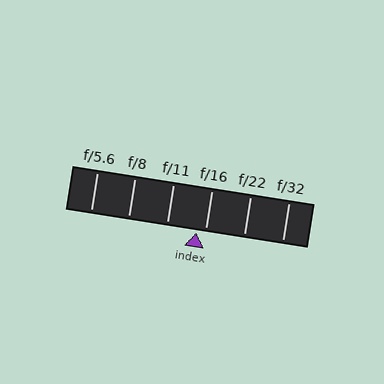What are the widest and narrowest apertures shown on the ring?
The widest aperture shown is f/5.6 and the narrowest is f/32.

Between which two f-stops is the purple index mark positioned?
The index mark is between f/11 and f/16.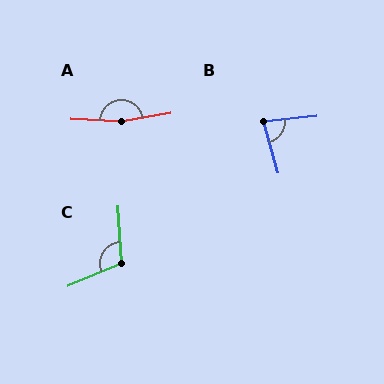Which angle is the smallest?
B, at approximately 80 degrees.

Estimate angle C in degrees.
Approximately 109 degrees.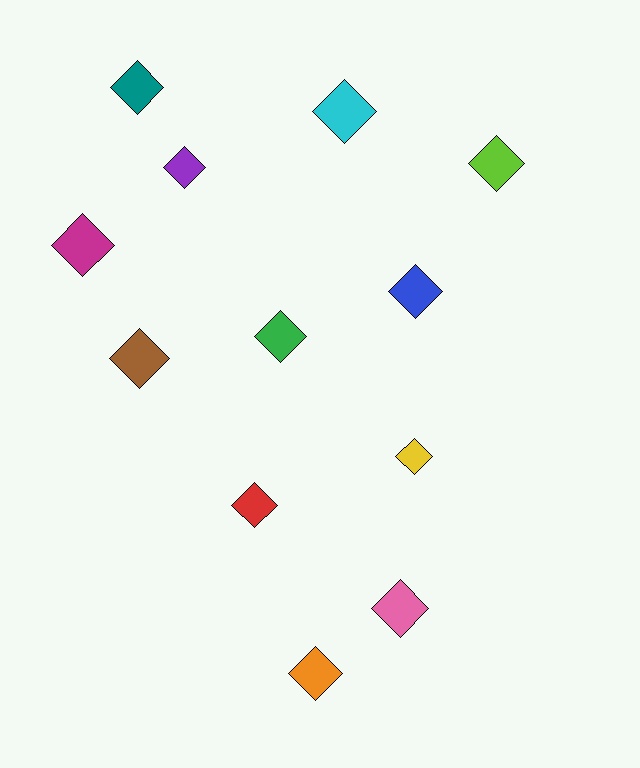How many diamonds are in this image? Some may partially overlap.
There are 12 diamonds.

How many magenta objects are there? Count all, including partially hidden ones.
There is 1 magenta object.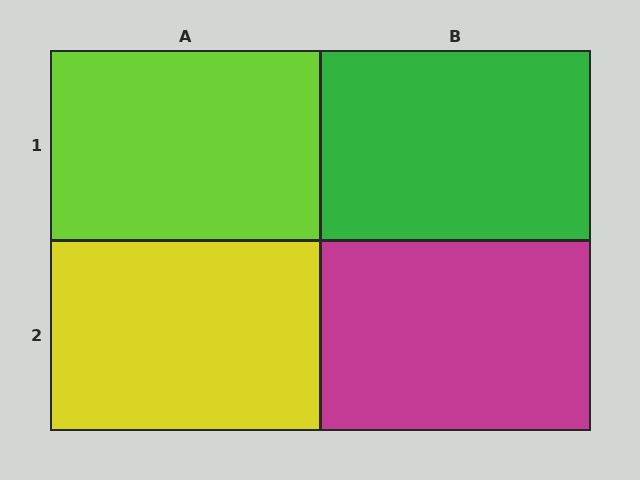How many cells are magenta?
1 cell is magenta.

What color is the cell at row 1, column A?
Lime.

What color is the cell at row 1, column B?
Green.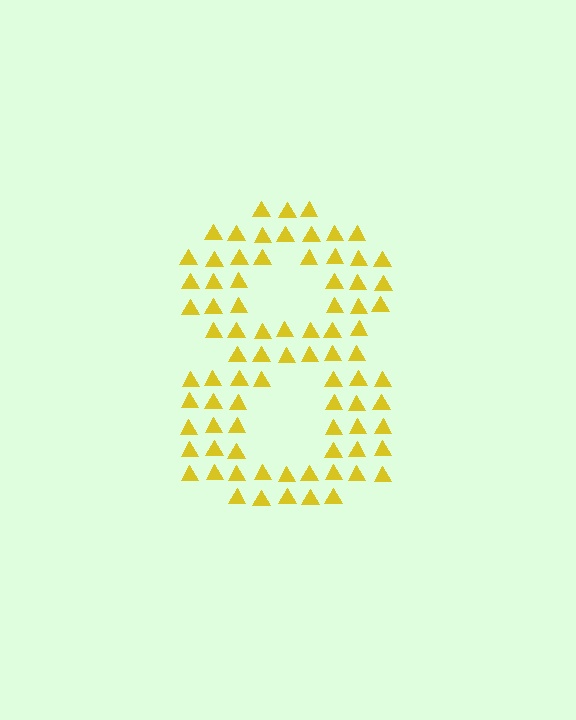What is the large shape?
The large shape is the digit 8.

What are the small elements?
The small elements are triangles.